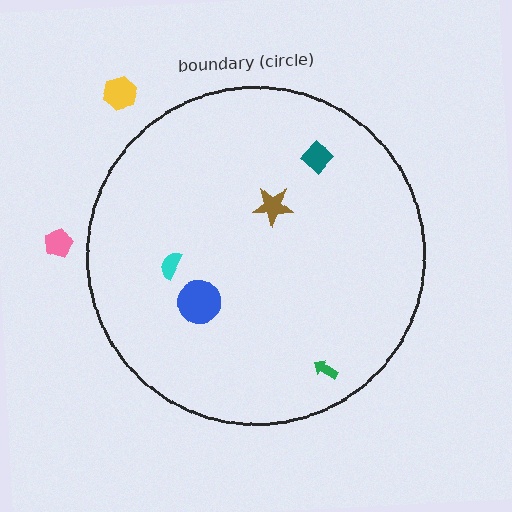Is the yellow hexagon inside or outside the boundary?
Outside.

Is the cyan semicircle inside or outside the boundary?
Inside.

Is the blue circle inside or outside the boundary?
Inside.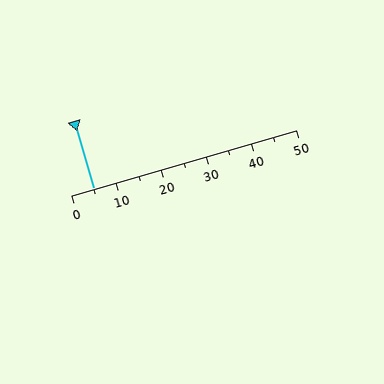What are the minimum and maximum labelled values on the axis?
The axis runs from 0 to 50.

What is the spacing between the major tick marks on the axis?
The major ticks are spaced 10 apart.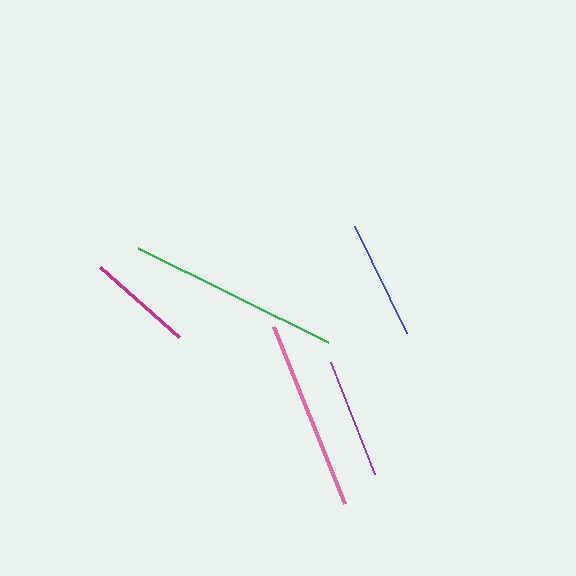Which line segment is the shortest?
The magenta line is the shortest at approximately 106 pixels.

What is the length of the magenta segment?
The magenta segment is approximately 106 pixels long.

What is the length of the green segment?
The green segment is approximately 212 pixels long.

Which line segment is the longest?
The green line is the longest at approximately 212 pixels.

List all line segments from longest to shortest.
From longest to shortest: green, pink, purple, blue, magenta.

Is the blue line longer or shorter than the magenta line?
The blue line is longer than the magenta line.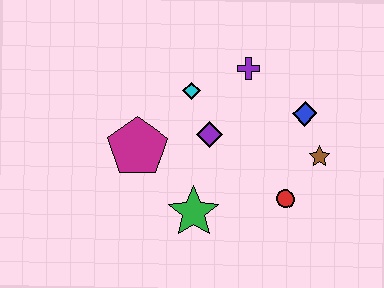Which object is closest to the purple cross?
The cyan diamond is closest to the purple cross.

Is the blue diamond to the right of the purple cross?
Yes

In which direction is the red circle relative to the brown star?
The red circle is below the brown star.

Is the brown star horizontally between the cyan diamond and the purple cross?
No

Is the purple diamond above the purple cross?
No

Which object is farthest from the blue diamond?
The magenta pentagon is farthest from the blue diamond.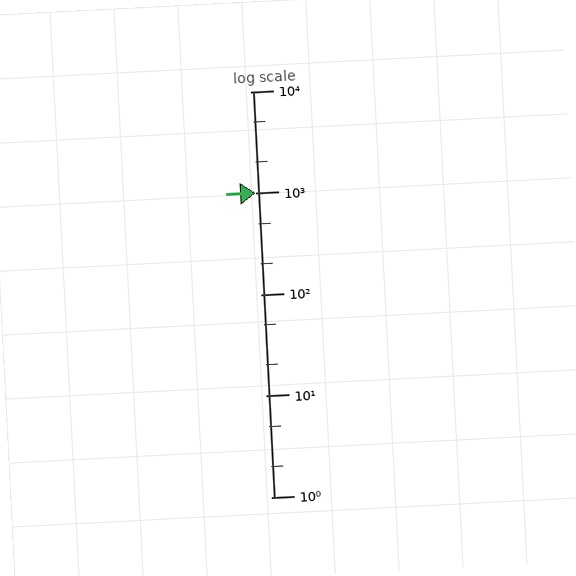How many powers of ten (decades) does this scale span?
The scale spans 4 decades, from 1 to 10000.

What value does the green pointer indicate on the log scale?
The pointer indicates approximately 1000.